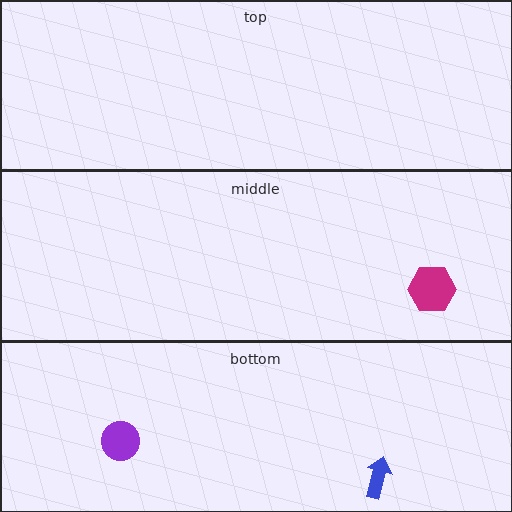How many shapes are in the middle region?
1.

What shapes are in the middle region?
The magenta hexagon.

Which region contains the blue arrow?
The bottom region.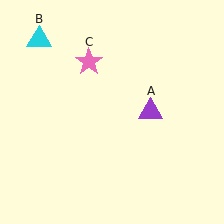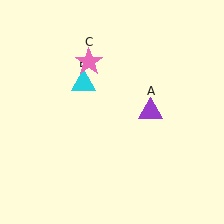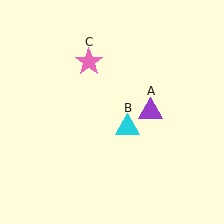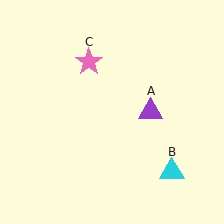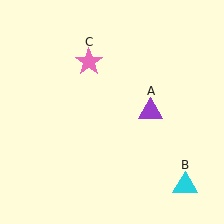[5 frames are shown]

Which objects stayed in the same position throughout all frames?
Purple triangle (object A) and pink star (object C) remained stationary.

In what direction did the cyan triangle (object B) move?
The cyan triangle (object B) moved down and to the right.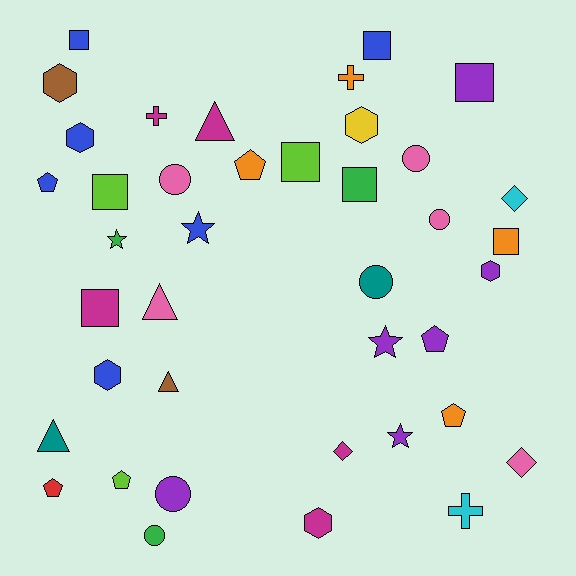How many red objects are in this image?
There is 1 red object.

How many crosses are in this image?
There are 3 crosses.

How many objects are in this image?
There are 40 objects.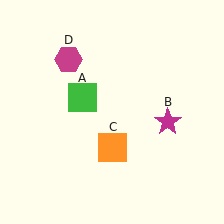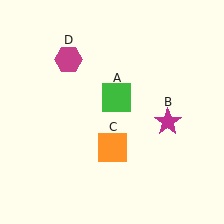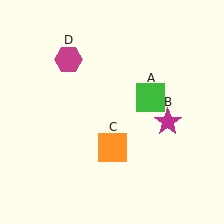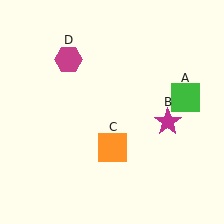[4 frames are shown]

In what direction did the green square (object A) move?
The green square (object A) moved right.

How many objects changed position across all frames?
1 object changed position: green square (object A).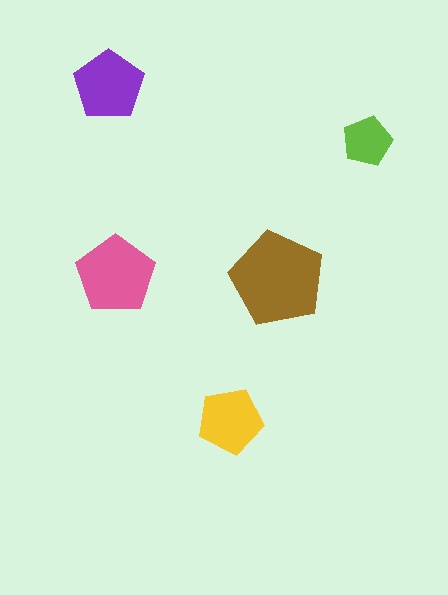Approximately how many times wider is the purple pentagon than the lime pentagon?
About 1.5 times wider.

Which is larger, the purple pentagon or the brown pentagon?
The brown one.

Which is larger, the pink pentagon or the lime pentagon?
The pink one.